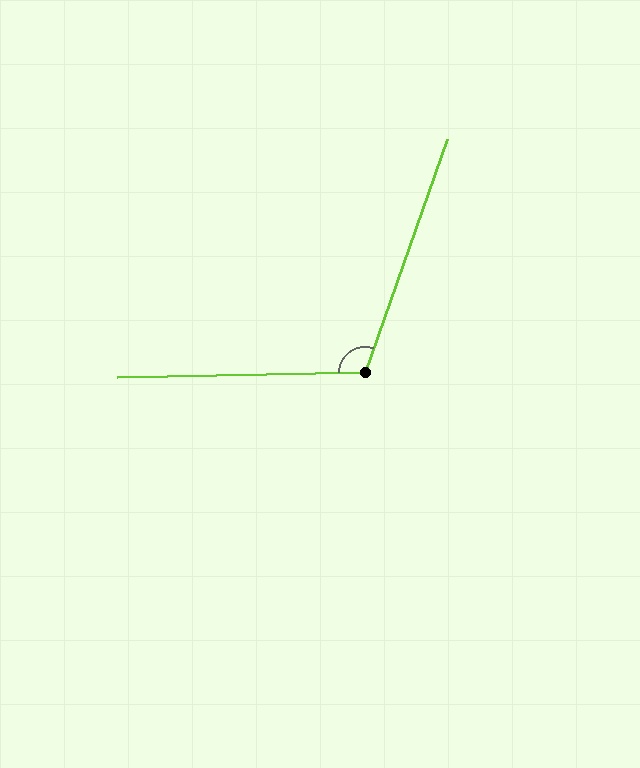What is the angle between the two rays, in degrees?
Approximately 110 degrees.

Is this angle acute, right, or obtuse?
It is obtuse.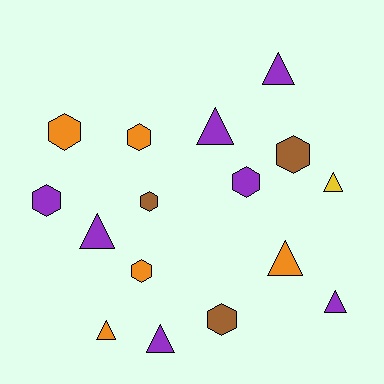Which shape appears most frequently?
Triangle, with 8 objects.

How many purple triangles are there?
There are 5 purple triangles.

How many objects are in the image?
There are 16 objects.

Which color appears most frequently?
Purple, with 7 objects.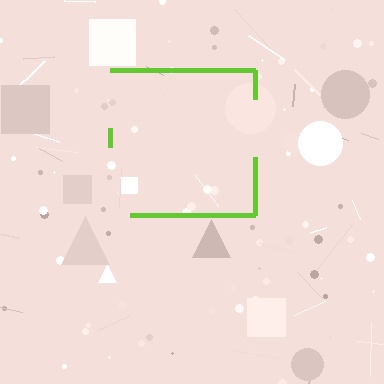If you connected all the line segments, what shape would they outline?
They would outline a square.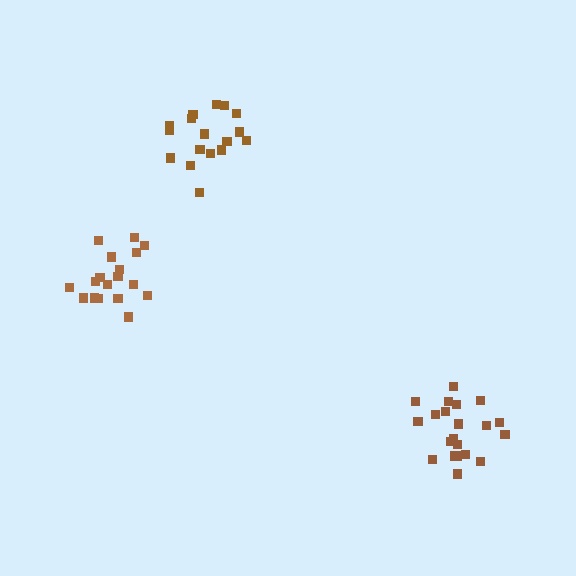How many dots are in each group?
Group 1: 18 dots, Group 2: 21 dots, Group 3: 17 dots (56 total).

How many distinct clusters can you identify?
There are 3 distinct clusters.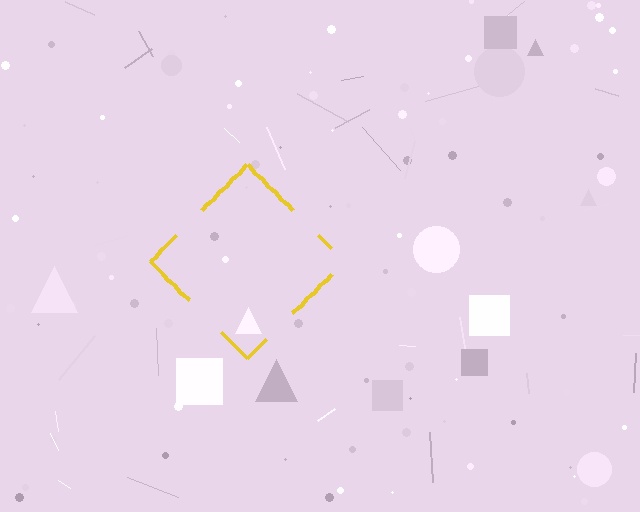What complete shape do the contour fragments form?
The contour fragments form a diamond.